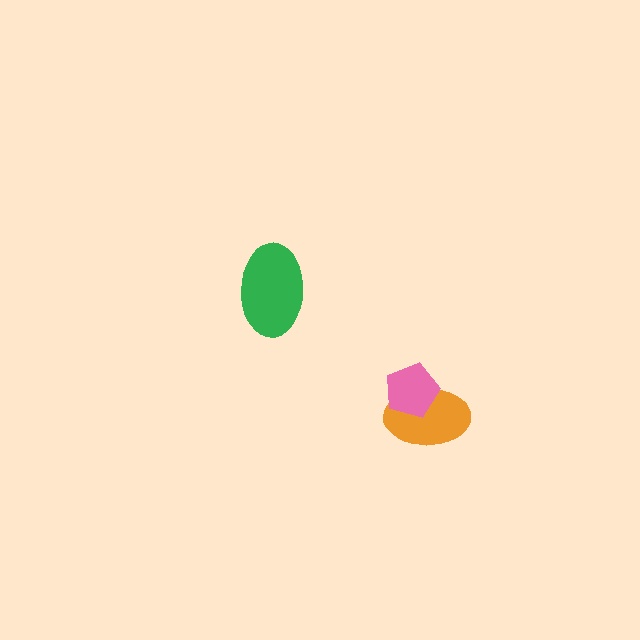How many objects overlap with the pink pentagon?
1 object overlaps with the pink pentagon.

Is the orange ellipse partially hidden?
Yes, it is partially covered by another shape.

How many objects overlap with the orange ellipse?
1 object overlaps with the orange ellipse.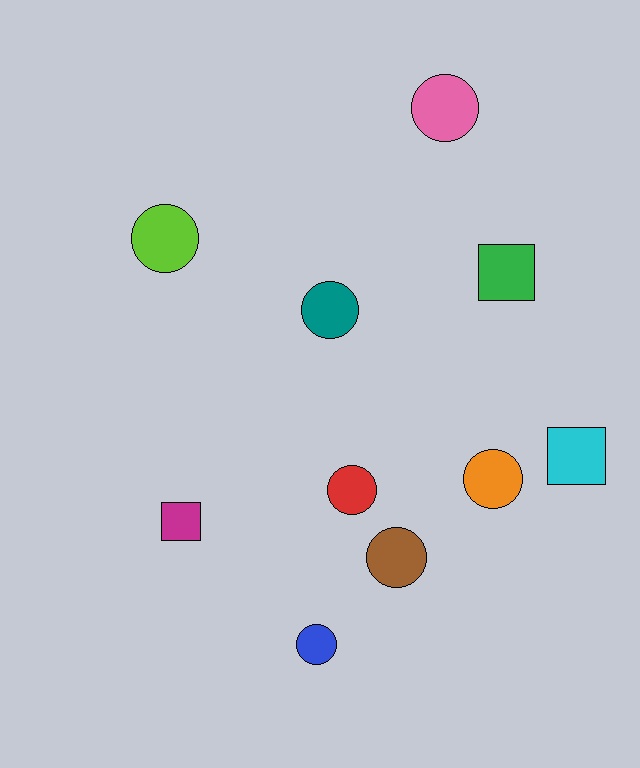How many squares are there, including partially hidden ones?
There are 3 squares.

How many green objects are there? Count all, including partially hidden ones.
There is 1 green object.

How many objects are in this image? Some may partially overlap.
There are 10 objects.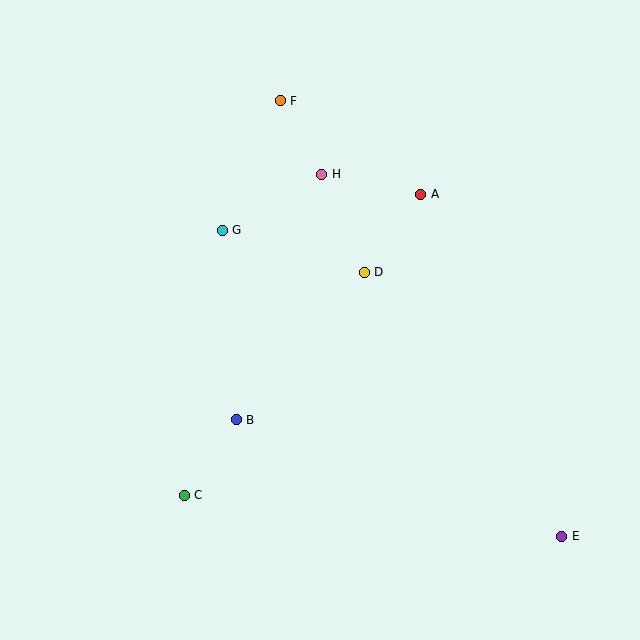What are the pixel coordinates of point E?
Point E is at (562, 536).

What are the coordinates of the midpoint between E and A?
The midpoint between E and A is at (491, 365).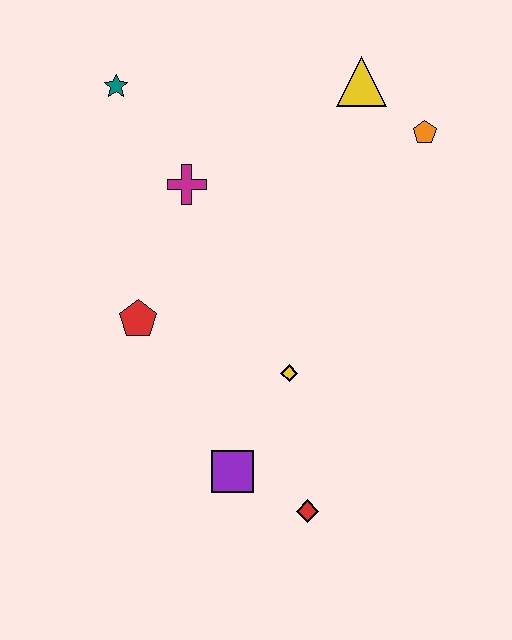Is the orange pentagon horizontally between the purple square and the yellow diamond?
No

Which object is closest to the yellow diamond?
The purple square is closest to the yellow diamond.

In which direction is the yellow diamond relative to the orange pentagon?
The yellow diamond is below the orange pentagon.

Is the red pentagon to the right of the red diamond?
No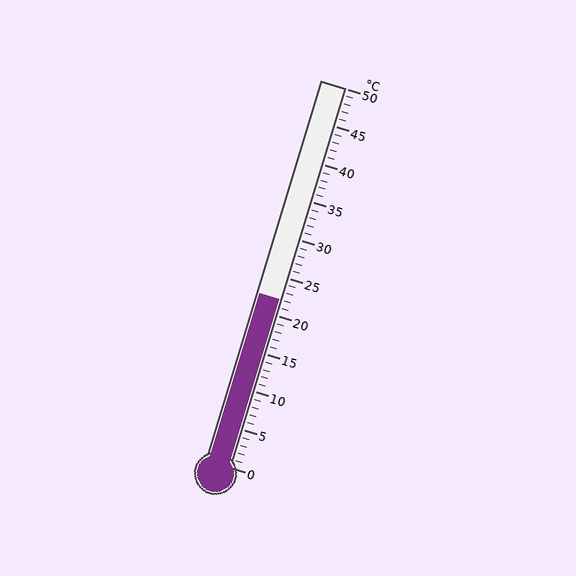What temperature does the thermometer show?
The thermometer shows approximately 22°C.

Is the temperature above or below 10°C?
The temperature is above 10°C.